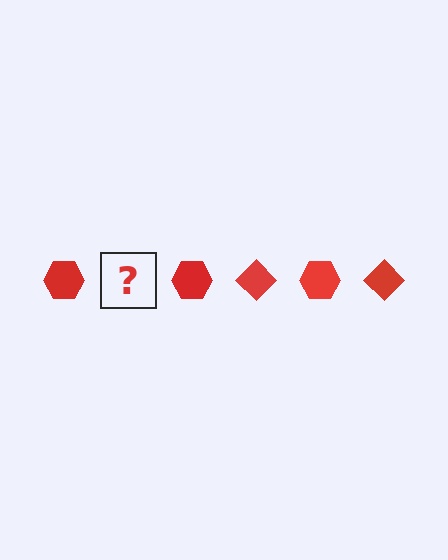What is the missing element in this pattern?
The missing element is a red diamond.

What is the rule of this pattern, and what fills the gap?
The rule is that the pattern cycles through hexagon, diamond shapes in red. The gap should be filled with a red diamond.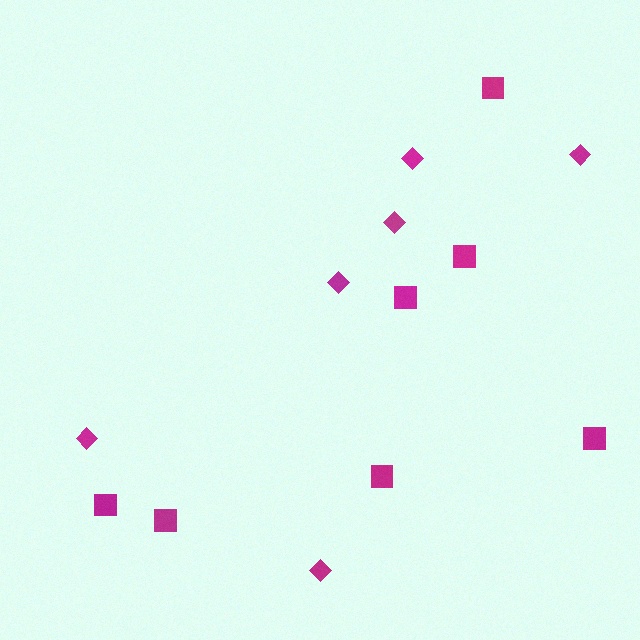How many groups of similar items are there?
There are 2 groups: one group of squares (7) and one group of diamonds (6).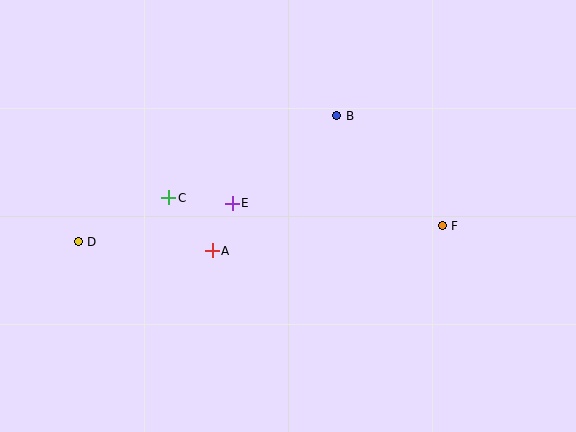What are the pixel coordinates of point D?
Point D is at (78, 242).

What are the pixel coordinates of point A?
Point A is at (212, 251).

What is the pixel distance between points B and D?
The distance between B and D is 288 pixels.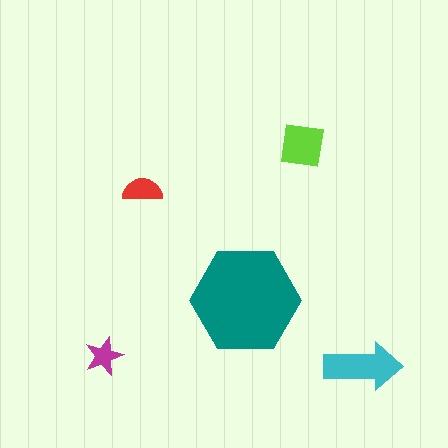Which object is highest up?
The lime square is topmost.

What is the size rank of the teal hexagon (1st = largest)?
1st.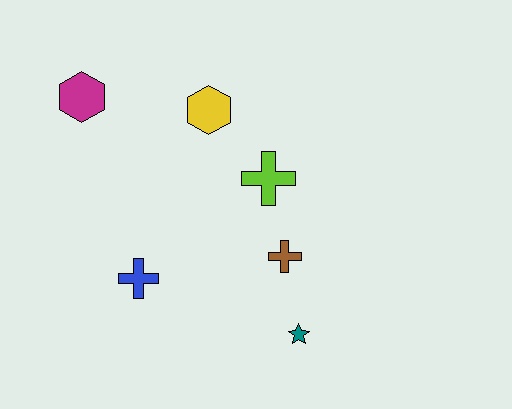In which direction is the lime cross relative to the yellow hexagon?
The lime cross is below the yellow hexagon.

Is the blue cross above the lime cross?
No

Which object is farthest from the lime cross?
The magenta hexagon is farthest from the lime cross.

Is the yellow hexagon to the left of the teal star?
Yes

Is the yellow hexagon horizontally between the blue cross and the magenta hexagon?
No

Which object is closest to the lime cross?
The brown cross is closest to the lime cross.